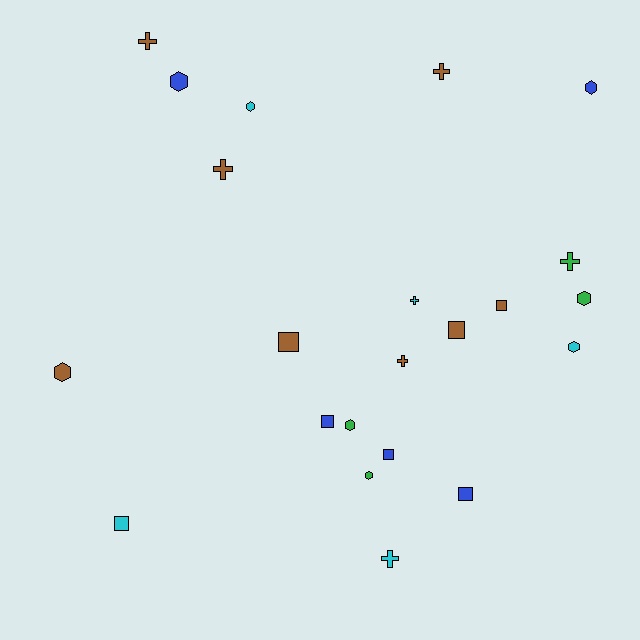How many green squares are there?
There are no green squares.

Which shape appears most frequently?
Hexagon, with 8 objects.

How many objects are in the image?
There are 22 objects.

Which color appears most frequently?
Brown, with 8 objects.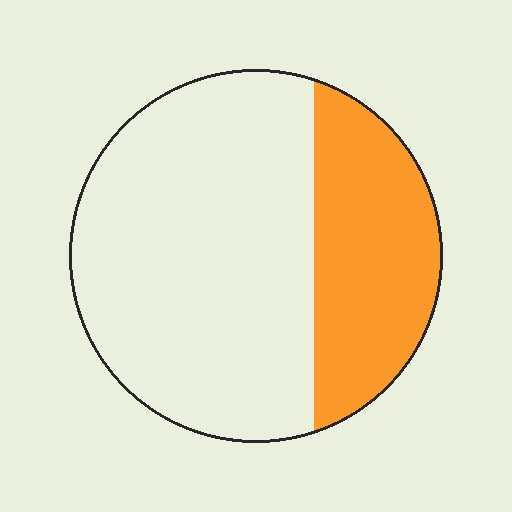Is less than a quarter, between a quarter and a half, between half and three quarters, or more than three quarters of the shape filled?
Between a quarter and a half.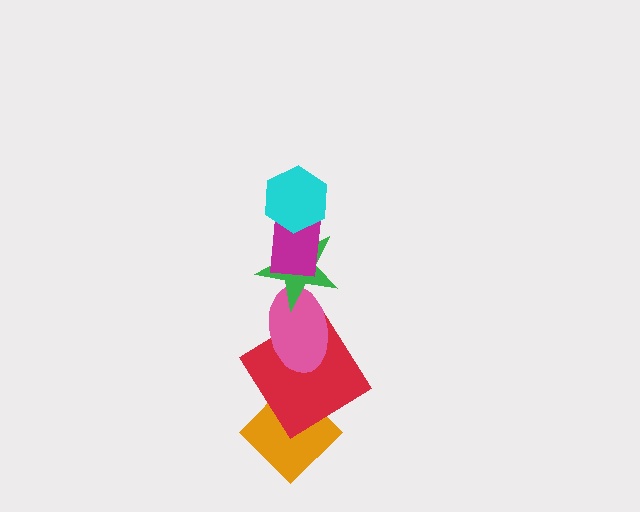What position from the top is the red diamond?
The red diamond is 5th from the top.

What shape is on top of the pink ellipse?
The green star is on top of the pink ellipse.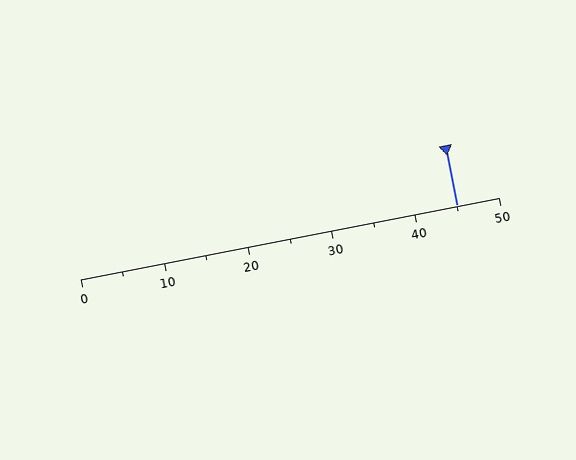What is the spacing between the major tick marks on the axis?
The major ticks are spaced 10 apart.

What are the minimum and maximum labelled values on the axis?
The axis runs from 0 to 50.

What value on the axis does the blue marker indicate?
The marker indicates approximately 45.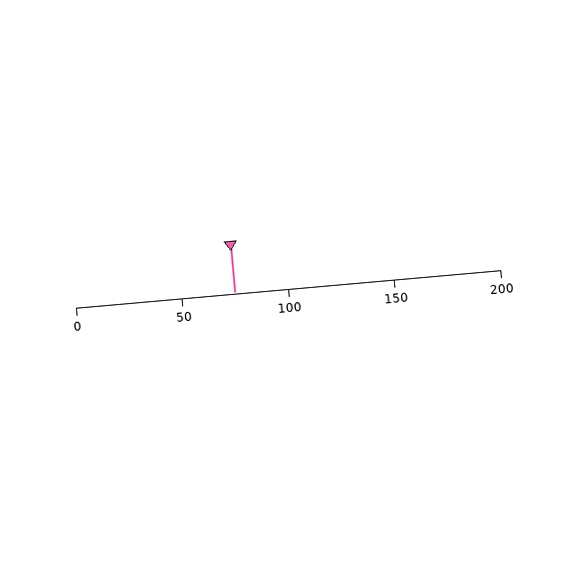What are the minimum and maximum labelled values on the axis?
The axis runs from 0 to 200.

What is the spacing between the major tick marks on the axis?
The major ticks are spaced 50 apart.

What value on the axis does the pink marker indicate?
The marker indicates approximately 75.